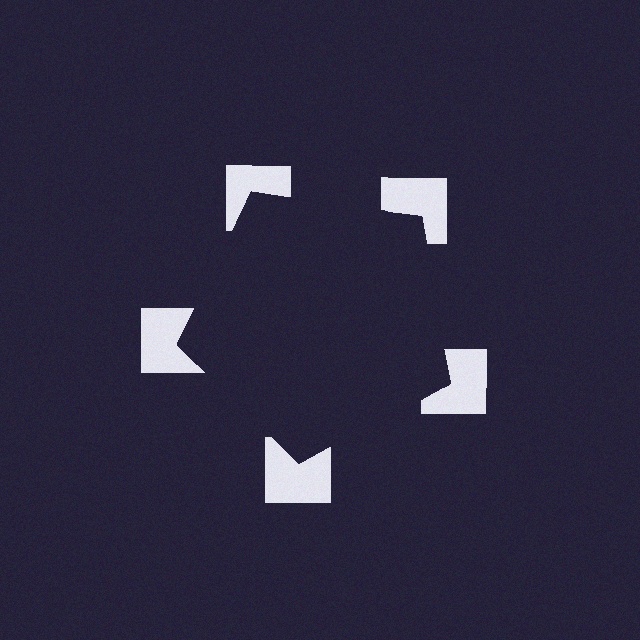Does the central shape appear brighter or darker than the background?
It typically appears slightly darker than the background, even though no actual brightness change is drawn.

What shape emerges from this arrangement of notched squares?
An illusory pentagon — its edges are inferred from the aligned wedge cuts in the notched squares, not physically drawn.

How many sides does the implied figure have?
5 sides.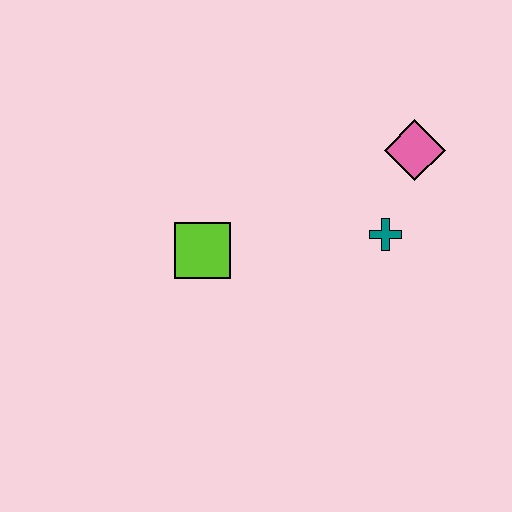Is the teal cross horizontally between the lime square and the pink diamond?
Yes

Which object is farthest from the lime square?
The pink diamond is farthest from the lime square.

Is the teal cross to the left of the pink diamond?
Yes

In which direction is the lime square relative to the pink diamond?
The lime square is to the left of the pink diamond.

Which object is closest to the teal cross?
The pink diamond is closest to the teal cross.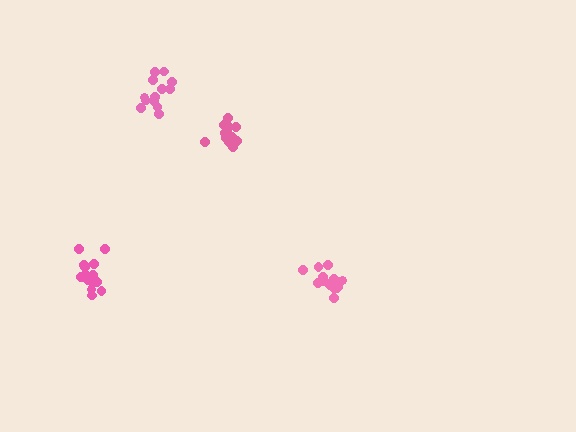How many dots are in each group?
Group 1: 14 dots, Group 2: 13 dots, Group 3: 15 dots, Group 4: 13 dots (55 total).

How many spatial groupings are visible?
There are 4 spatial groupings.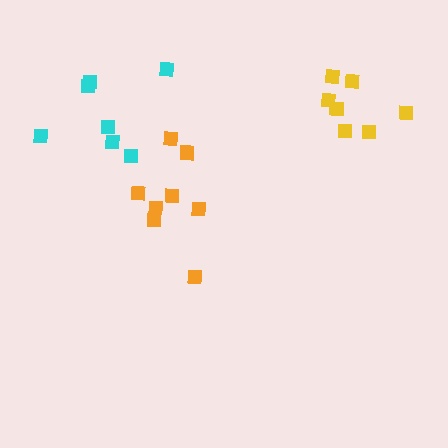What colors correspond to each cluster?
The clusters are colored: orange, cyan, yellow.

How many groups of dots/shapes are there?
There are 3 groups.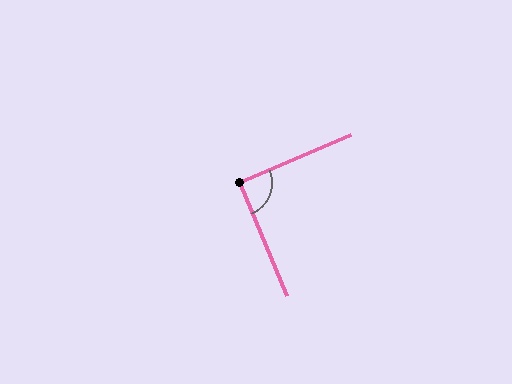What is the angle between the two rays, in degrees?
Approximately 91 degrees.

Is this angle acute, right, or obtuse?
It is approximately a right angle.